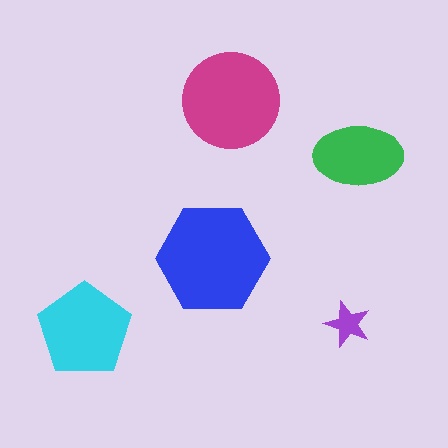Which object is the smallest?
The purple star.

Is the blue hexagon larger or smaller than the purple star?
Larger.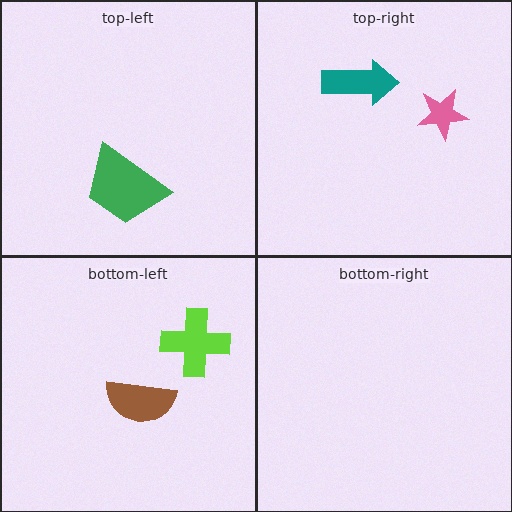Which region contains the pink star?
The top-right region.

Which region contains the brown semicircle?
The bottom-left region.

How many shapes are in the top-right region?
2.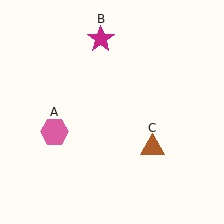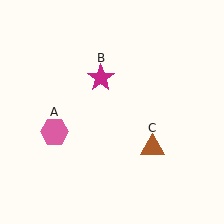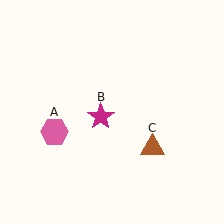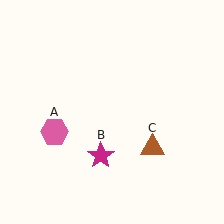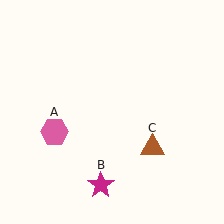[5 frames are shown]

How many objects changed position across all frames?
1 object changed position: magenta star (object B).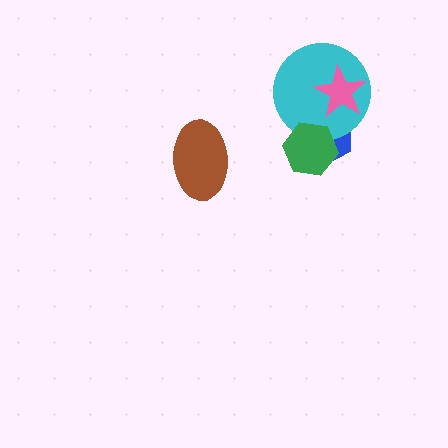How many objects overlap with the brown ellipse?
0 objects overlap with the brown ellipse.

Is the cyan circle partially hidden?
Yes, it is partially covered by another shape.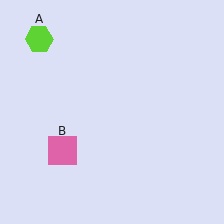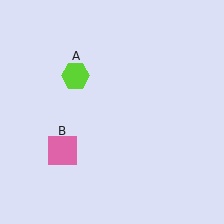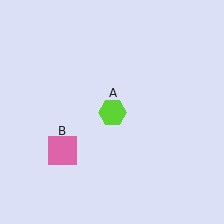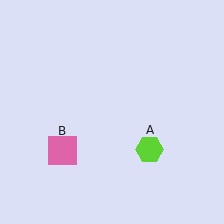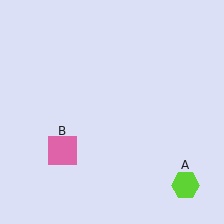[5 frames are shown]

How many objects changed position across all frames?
1 object changed position: lime hexagon (object A).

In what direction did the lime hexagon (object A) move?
The lime hexagon (object A) moved down and to the right.